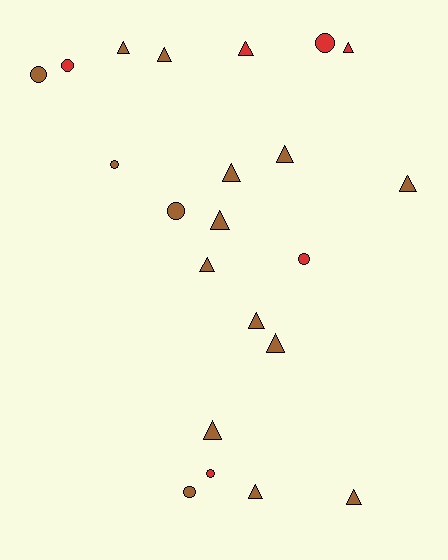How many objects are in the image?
There are 22 objects.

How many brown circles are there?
There are 4 brown circles.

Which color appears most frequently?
Brown, with 16 objects.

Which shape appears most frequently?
Triangle, with 14 objects.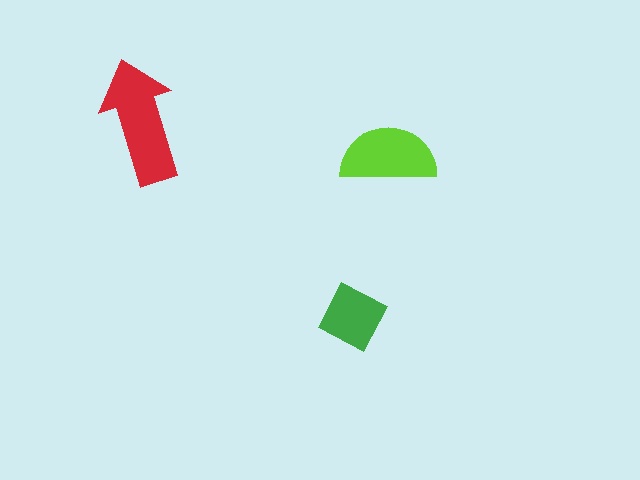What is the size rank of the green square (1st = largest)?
3rd.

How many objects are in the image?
There are 3 objects in the image.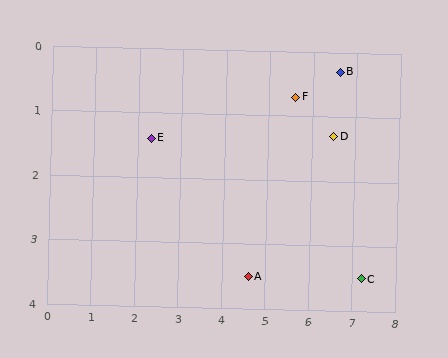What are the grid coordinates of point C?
Point C is at approximately (7.2, 3.5).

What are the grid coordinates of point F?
Point F is at approximately (5.6, 0.7).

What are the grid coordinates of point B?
Point B is at approximately (6.6, 0.3).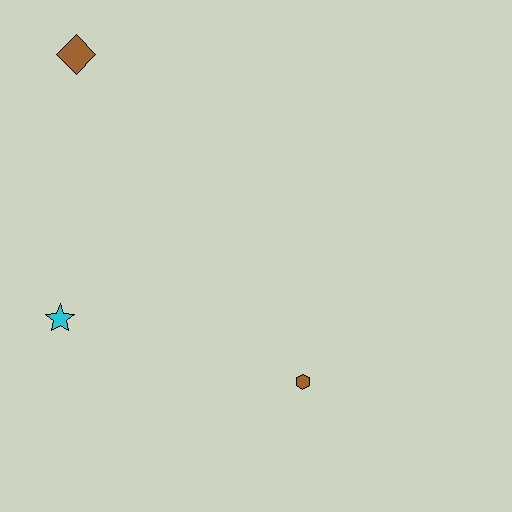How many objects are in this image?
There are 3 objects.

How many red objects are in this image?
There are no red objects.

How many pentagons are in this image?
There are no pentagons.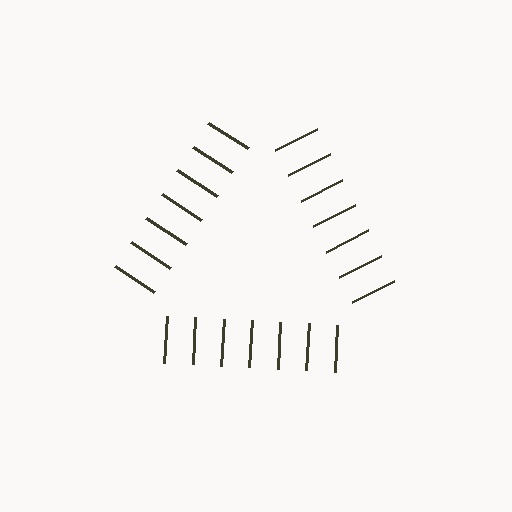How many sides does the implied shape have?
3 sides — the line-ends trace a triangle.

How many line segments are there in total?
21 — 7 along each of the 3 edges.